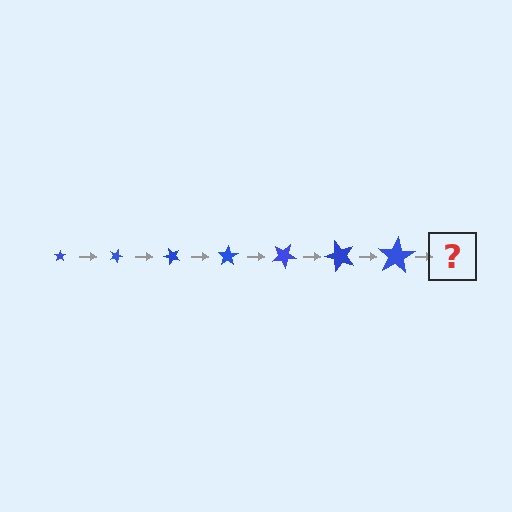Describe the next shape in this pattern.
It should be a star, larger than the previous one and rotated 175 degrees from the start.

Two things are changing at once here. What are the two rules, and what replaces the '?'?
The two rules are that the star grows larger each step and it rotates 25 degrees each step. The '?' should be a star, larger than the previous one and rotated 175 degrees from the start.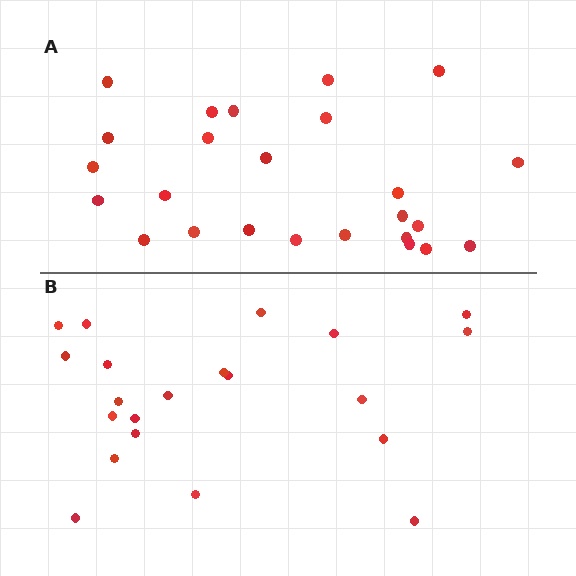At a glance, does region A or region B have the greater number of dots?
Region A (the top region) has more dots.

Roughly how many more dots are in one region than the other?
Region A has about 4 more dots than region B.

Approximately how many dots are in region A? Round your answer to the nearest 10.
About 20 dots. (The exact count is 25, which rounds to 20.)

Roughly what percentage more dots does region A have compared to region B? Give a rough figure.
About 20% more.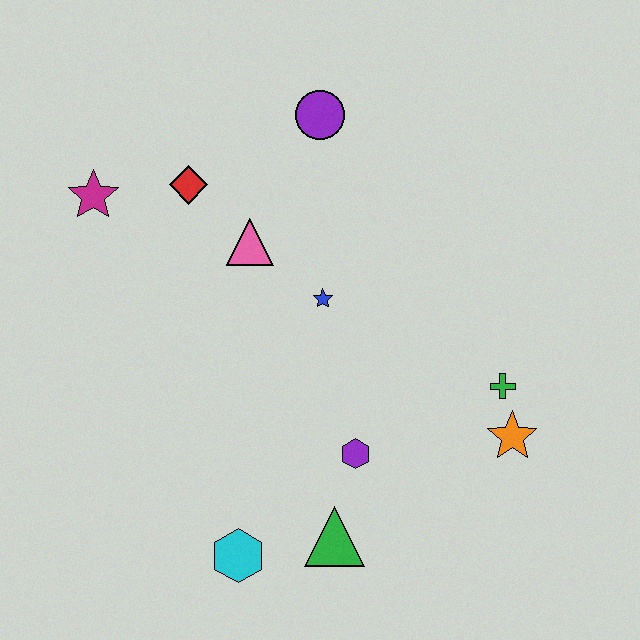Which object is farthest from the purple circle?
The cyan hexagon is farthest from the purple circle.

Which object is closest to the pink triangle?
The red diamond is closest to the pink triangle.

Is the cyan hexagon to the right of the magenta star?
Yes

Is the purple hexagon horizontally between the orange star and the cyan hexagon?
Yes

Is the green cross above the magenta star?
No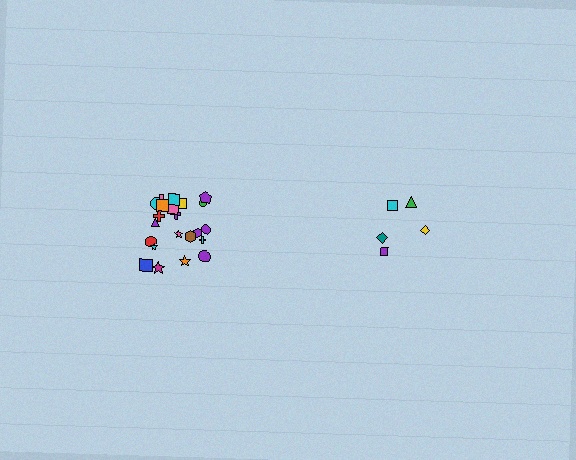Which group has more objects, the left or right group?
The left group.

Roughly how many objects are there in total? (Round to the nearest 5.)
Roughly 25 objects in total.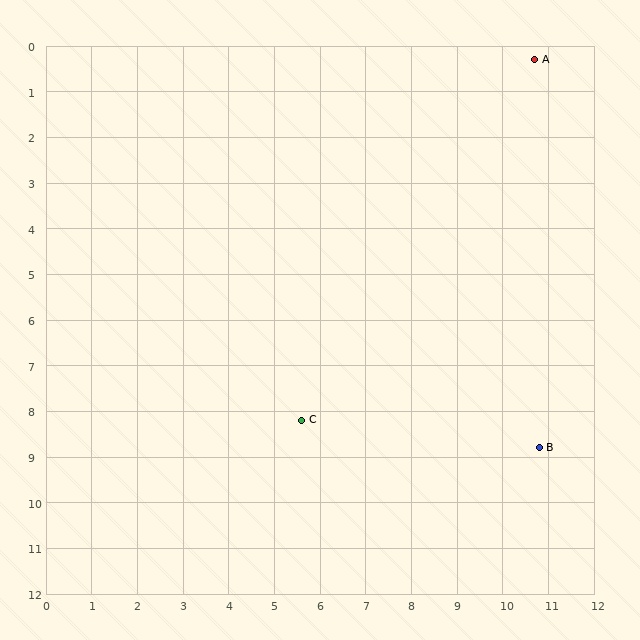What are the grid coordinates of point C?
Point C is at approximately (5.6, 8.2).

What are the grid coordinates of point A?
Point A is at approximately (10.7, 0.3).